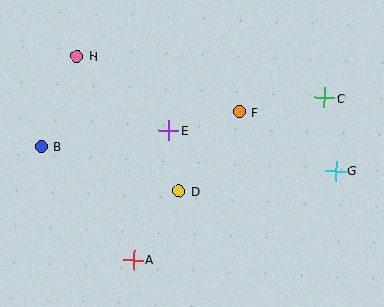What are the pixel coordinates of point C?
Point C is at (324, 98).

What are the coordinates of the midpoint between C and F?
The midpoint between C and F is at (282, 105).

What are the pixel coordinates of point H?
Point H is at (77, 56).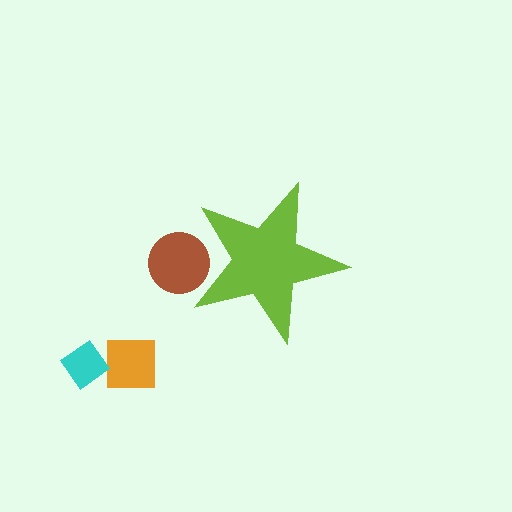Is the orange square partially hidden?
No, the orange square is fully visible.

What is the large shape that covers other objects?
A lime star.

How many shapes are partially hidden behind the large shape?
2 shapes are partially hidden.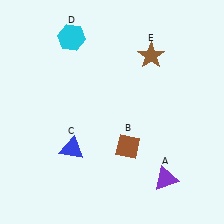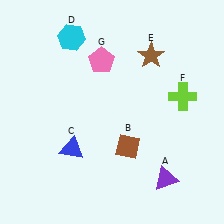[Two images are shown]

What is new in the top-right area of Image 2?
A lime cross (F) was added in the top-right area of Image 2.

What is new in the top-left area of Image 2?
A pink pentagon (G) was added in the top-left area of Image 2.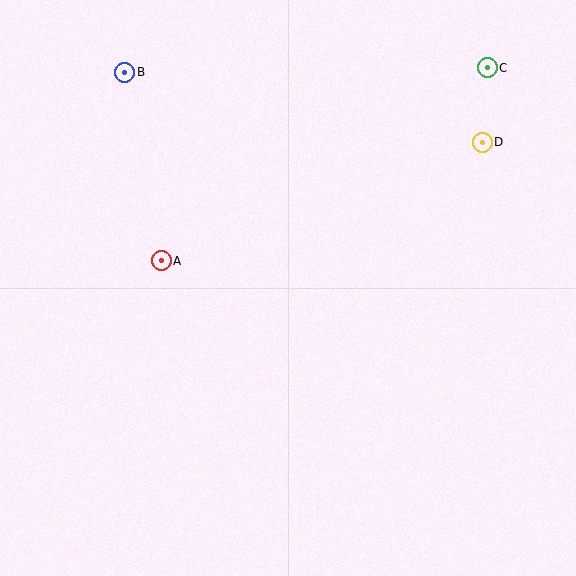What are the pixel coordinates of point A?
Point A is at (161, 261).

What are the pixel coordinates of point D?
Point D is at (482, 142).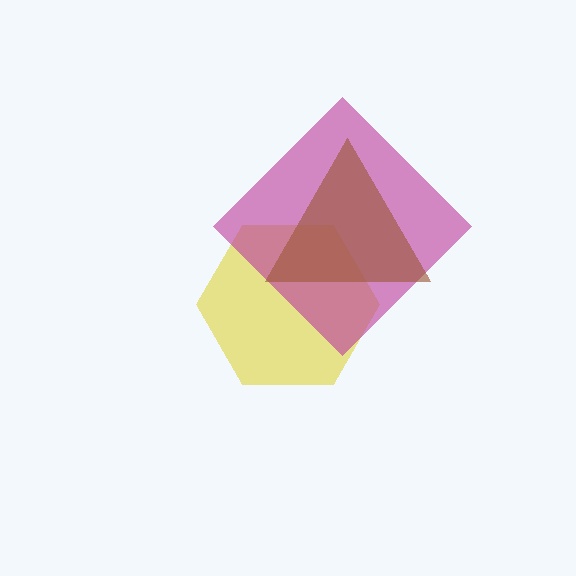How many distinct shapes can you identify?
There are 3 distinct shapes: a yellow hexagon, a magenta diamond, a brown triangle.